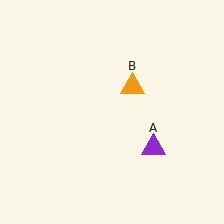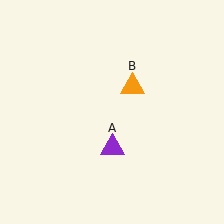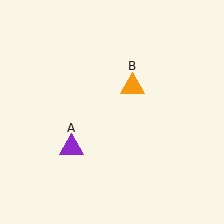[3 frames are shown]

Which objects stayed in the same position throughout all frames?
Orange triangle (object B) remained stationary.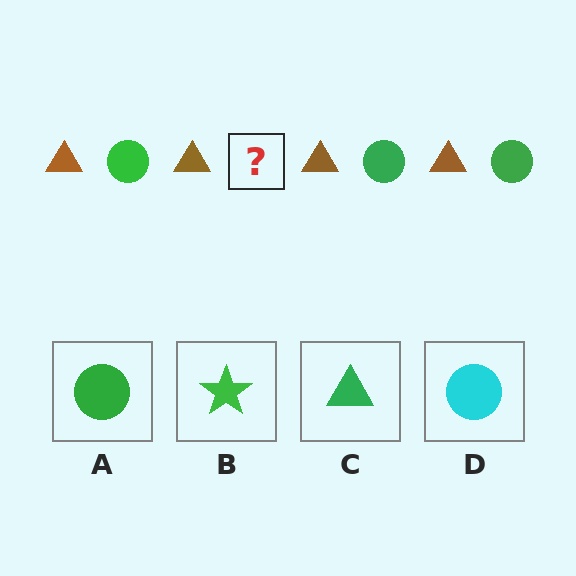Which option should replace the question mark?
Option A.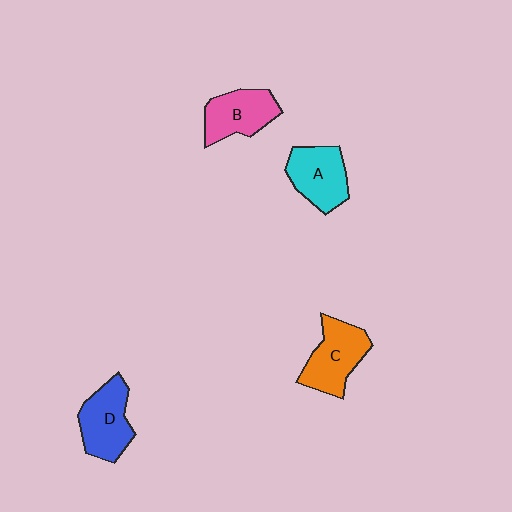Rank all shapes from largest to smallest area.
From largest to smallest: C (orange), D (blue), A (cyan), B (pink).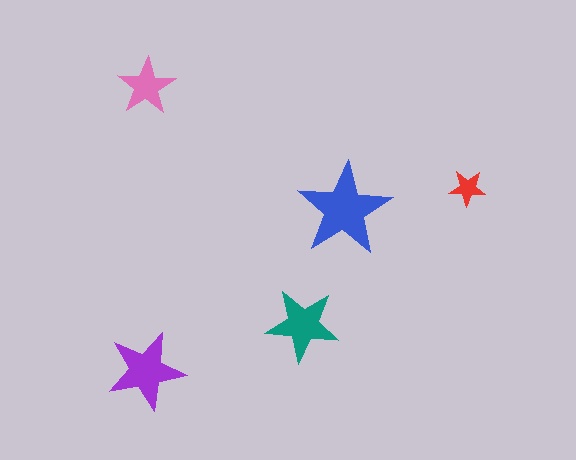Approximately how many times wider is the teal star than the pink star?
About 1.5 times wider.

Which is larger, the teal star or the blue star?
The blue one.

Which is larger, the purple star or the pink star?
The purple one.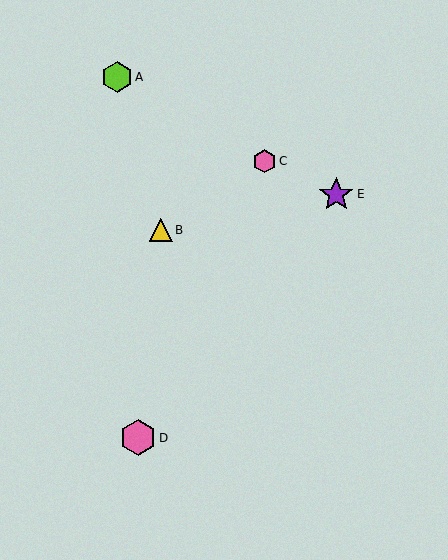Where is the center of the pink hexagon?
The center of the pink hexagon is at (264, 161).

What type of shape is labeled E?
Shape E is a purple star.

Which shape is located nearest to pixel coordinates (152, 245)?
The yellow triangle (labeled B) at (161, 230) is nearest to that location.